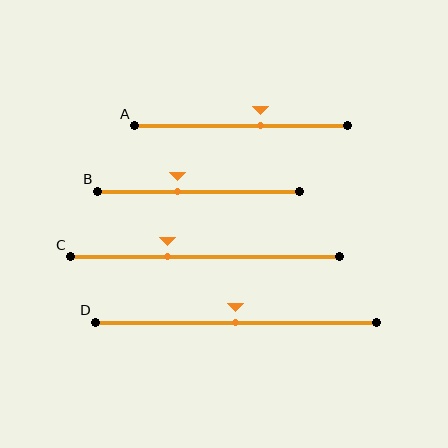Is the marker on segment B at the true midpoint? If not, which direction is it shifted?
No, the marker on segment B is shifted to the left by about 10% of the segment length.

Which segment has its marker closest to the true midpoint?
Segment D has its marker closest to the true midpoint.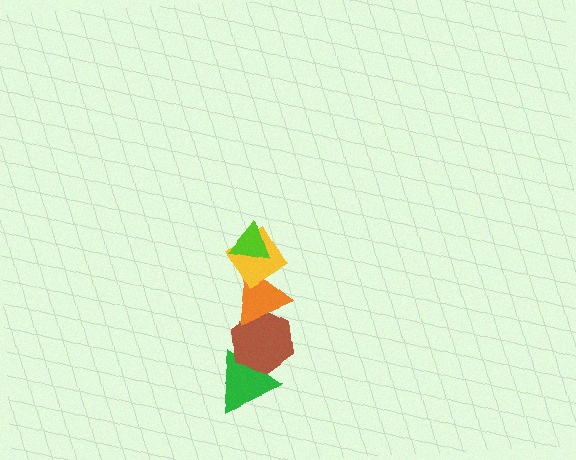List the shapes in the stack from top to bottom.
From top to bottom: the lime triangle, the yellow diamond, the orange triangle, the brown hexagon, the green triangle.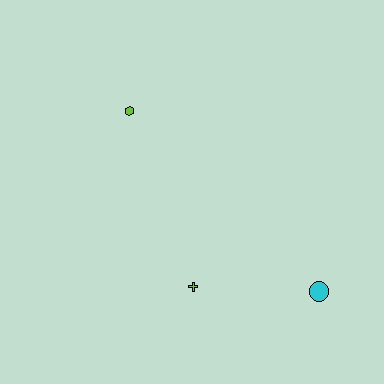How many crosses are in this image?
There is 1 cross.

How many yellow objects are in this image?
There are no yellow objects.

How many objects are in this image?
There are 3 objects.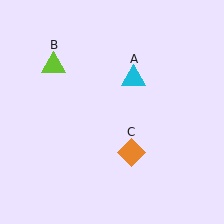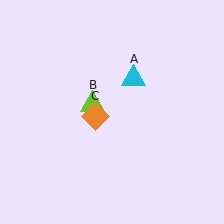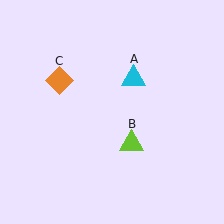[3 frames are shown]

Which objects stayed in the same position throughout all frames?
Cyan triangle (object A) remained stationary.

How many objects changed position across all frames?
2 objects changed position: lime triangle (object B), orange diamond (object C).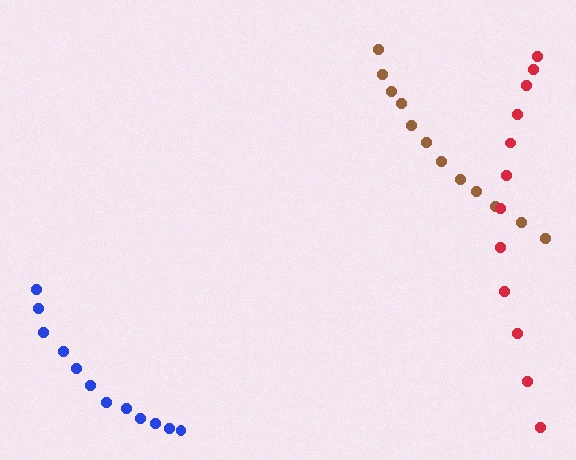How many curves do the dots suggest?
There are 3 distinct paths.